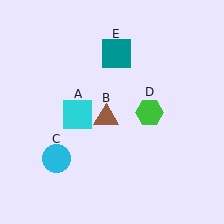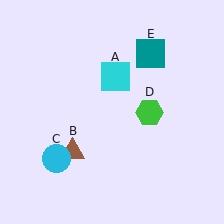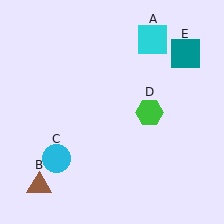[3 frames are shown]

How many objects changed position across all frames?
3 objects changed position: cyan square (object A), brown triangle (object B), teal square (object E).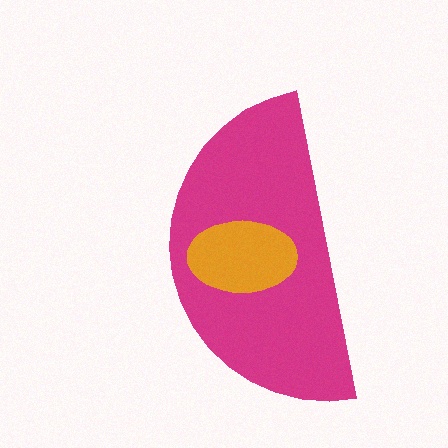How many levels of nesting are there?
2.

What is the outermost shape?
The magenta semicircle.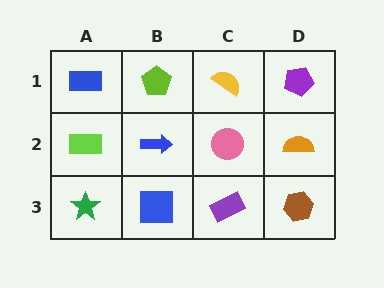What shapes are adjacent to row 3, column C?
A pink circle (row 2, column C), a blue square (row 3, column B), a brown hexagon (row 3, column D).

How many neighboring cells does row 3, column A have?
2.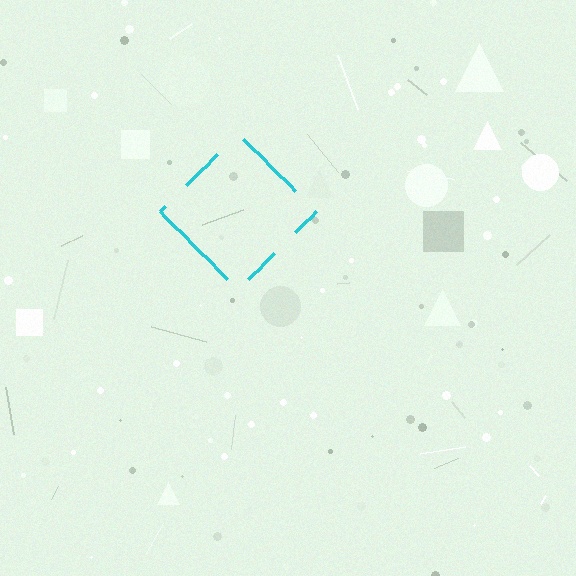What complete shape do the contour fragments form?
The contour fragments form a diamond.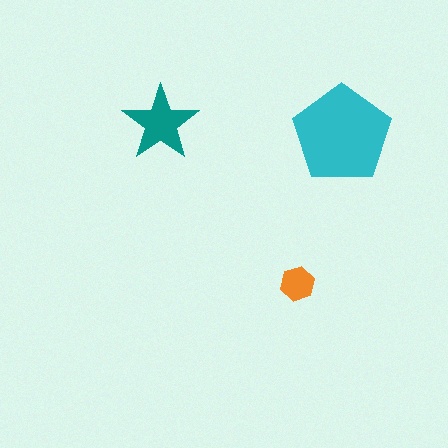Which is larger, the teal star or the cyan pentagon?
The cyan pentagon.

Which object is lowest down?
The orange hexagon is bottommost.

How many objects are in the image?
There are 3 objects in the image.